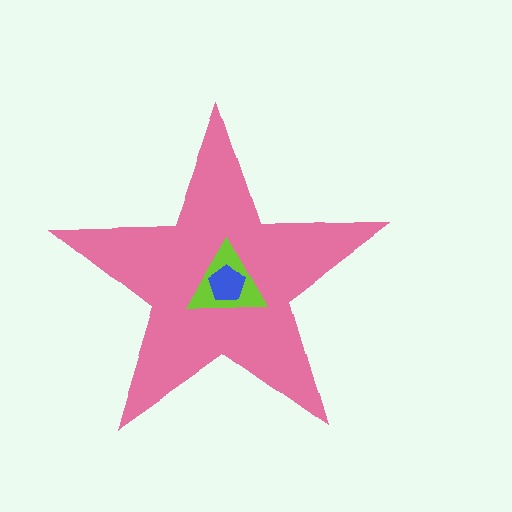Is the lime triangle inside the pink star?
Yes.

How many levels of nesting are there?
3.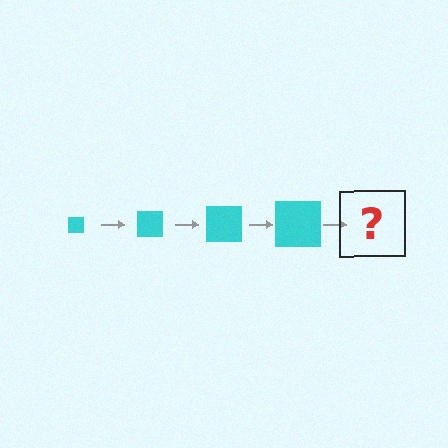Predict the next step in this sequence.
The next step is a cyan square, larger than the previous one.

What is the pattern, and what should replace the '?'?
The pattern is that the square gets progressively larger each step. The '?' should be a cyan square, larger than the previous one.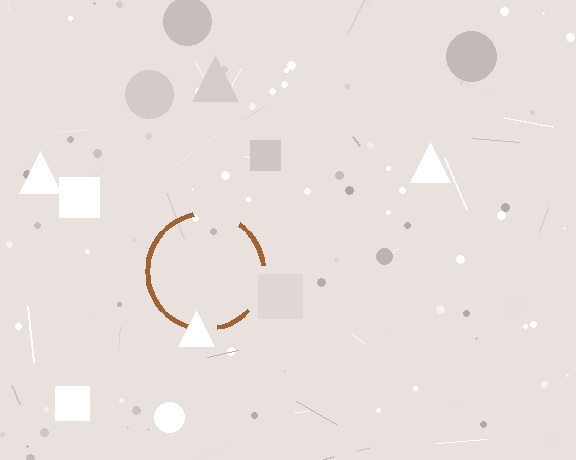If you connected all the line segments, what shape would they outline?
They would outline a circle.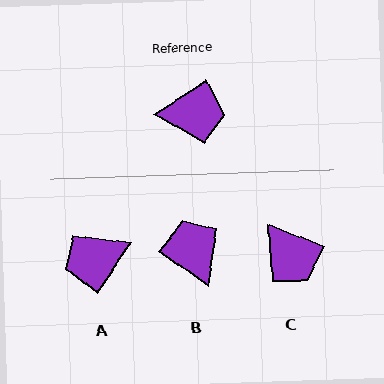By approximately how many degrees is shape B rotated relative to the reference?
Approximately 112 degrees counter-clockwise.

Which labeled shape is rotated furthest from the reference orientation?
A, about 157 degrees away.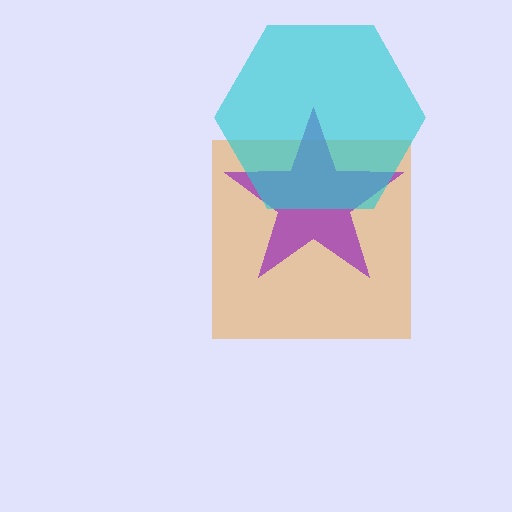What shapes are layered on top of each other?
The layered shapes are: an orange square, a purple star, a cyan hexagon.